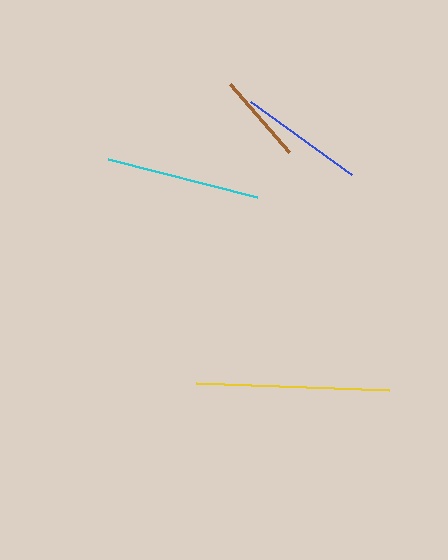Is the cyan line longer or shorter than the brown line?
The cyan line is longer than the brown line.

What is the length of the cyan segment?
The cyan segment is approximately 153 pixels long.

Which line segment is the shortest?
The brown line is the shortest at approximately 90 pixels.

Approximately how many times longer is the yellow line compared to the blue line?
The yellow line is approximately 1.6 times the length of the blue line.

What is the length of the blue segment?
The blue segment is approximately 124 pixels long.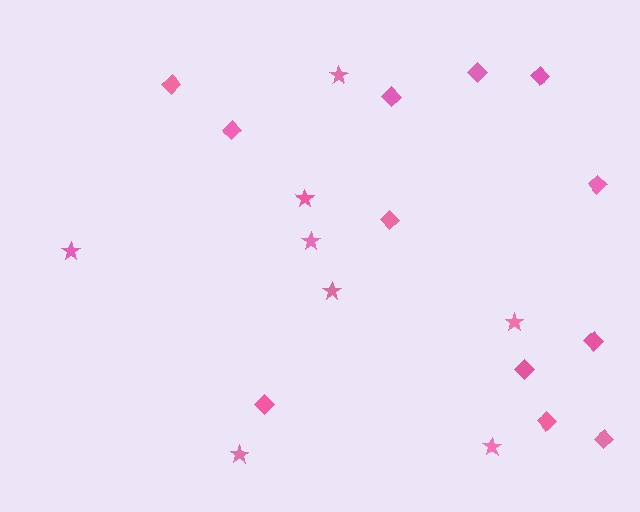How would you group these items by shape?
There are 2 groups: one group of diamonds (12) and one group of stars (8).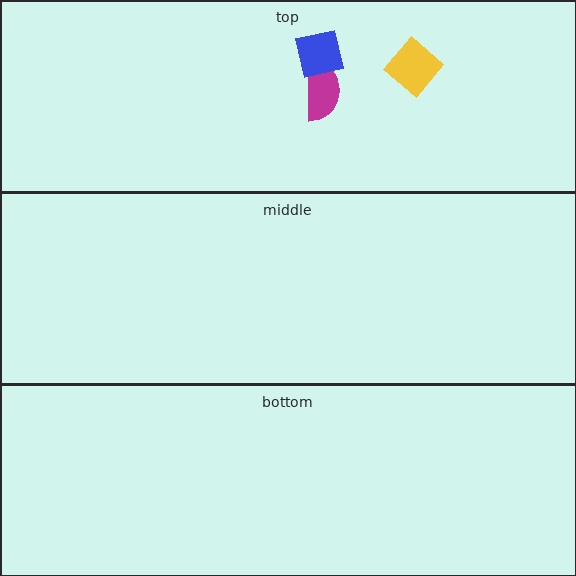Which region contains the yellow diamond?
The top region.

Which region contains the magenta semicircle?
The top region.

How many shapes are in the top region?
3.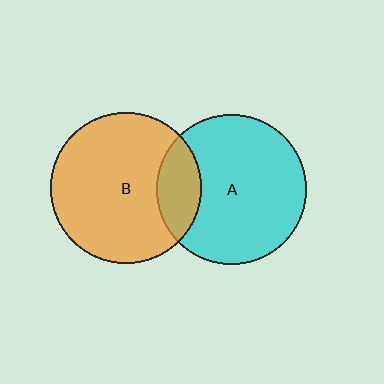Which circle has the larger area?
Circle B (orange).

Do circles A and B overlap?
Yes.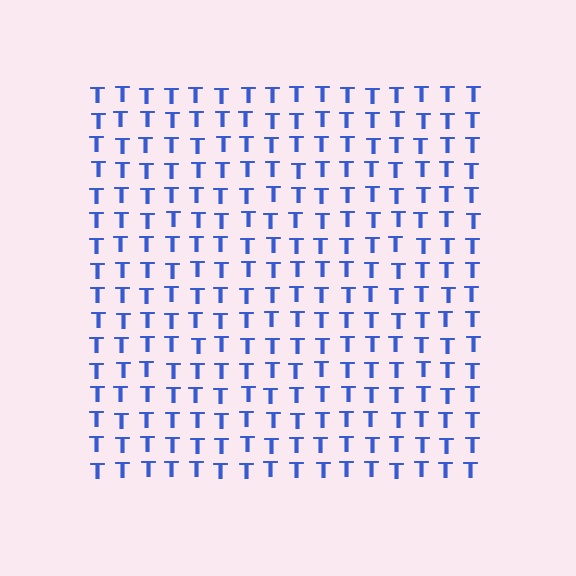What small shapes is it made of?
It is made of small letter T's.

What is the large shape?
The large shape is a square.